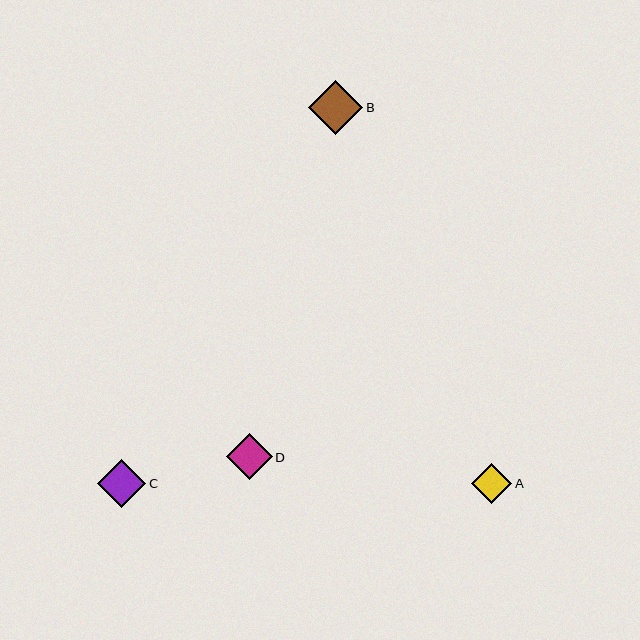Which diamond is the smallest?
Diamond A is the smallest with a size of approximately 40 pixels.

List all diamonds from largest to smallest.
From largest to smallest: B, C, D, A.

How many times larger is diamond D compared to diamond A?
Diamond D is approximately 1.1 times the size of diamond A.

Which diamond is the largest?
Diamond B is the largest with a size of approximately 54 pixels.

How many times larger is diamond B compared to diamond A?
Diamond B is approximately 1.3 times the size of diamond A.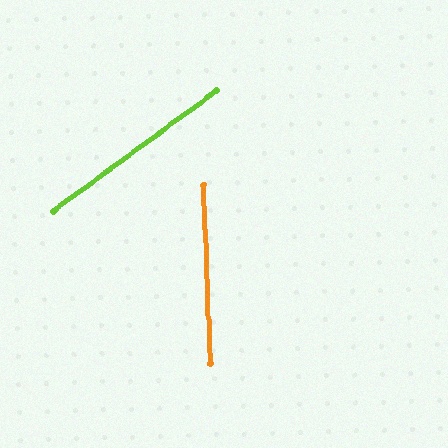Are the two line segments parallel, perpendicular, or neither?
Neither parallel nor perpendicular — they differ by about 56°.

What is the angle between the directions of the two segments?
Approximately 56 degrees.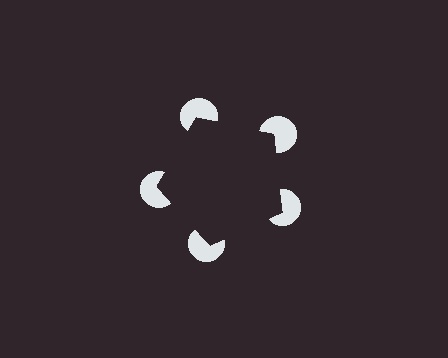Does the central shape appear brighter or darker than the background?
It typically appears slightly darker than the background, even though no actual brightness change is drawn.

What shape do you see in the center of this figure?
An illusory pentagon — its edges are inferred from the aligned wedge cuts in the pac-man discs, not physically drawn.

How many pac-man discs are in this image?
There are 5 — one at each vertex of the illusory pentagon.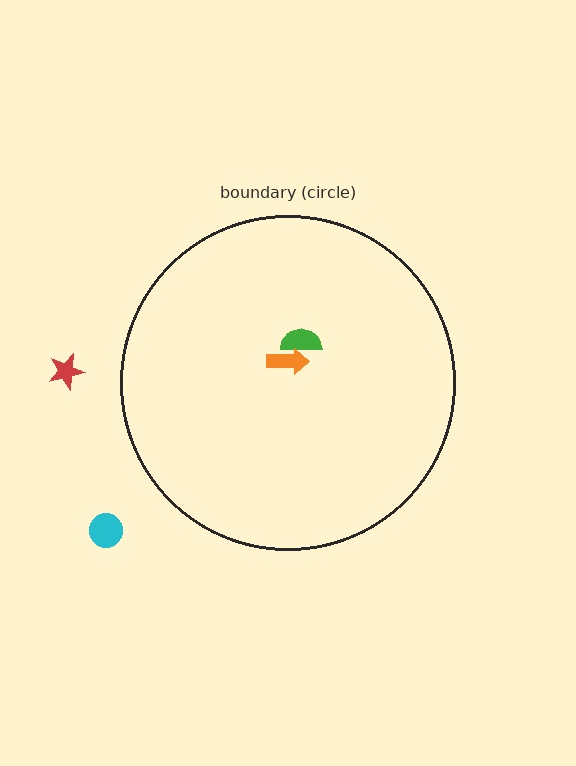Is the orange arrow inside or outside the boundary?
Inside.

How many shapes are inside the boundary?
2 inside, 2 outside.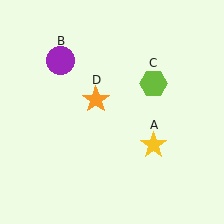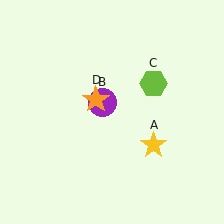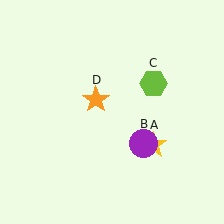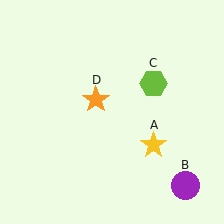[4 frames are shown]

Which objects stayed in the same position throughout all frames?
Yellow star (object A) and lime hexagon (object C) and orange star (object D) remained stationary.